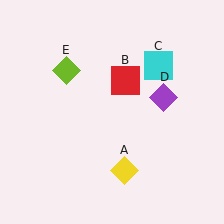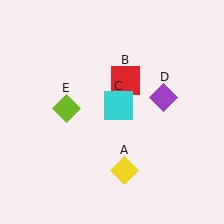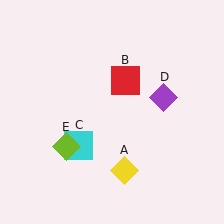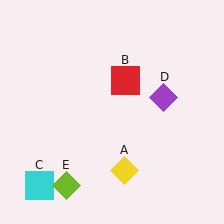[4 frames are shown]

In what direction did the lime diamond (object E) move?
The lime diamond (object E) moved down.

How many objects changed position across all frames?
2 objects changed position: cyan square (object C), lime diamond (object E).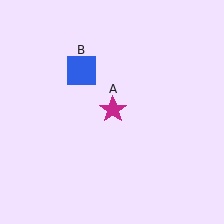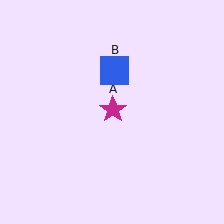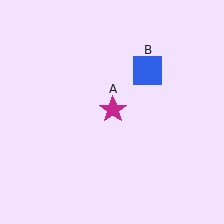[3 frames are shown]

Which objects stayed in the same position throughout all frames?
Magenta star (object A) remained stationary.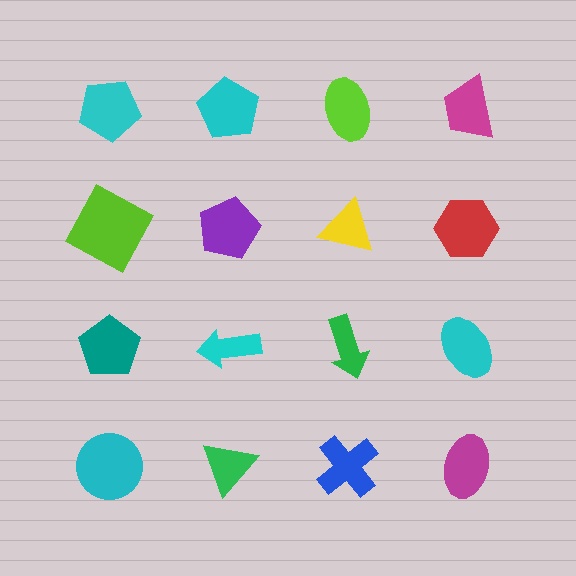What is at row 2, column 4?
A red hexagon.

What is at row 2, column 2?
A purple pentagon.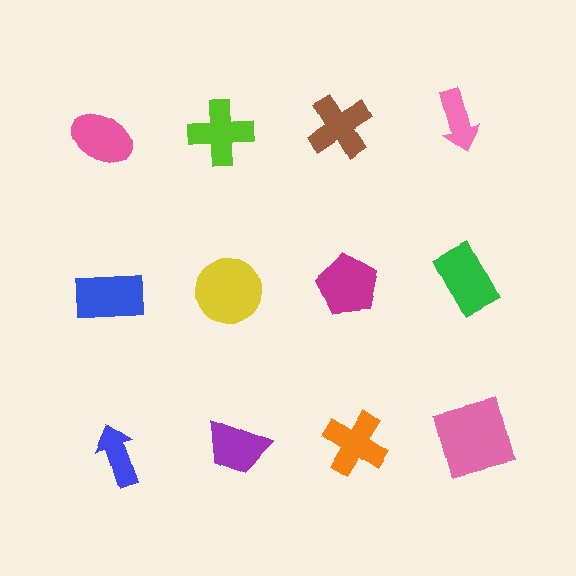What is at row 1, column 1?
A pink ellipse.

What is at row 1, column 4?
A pink arrow.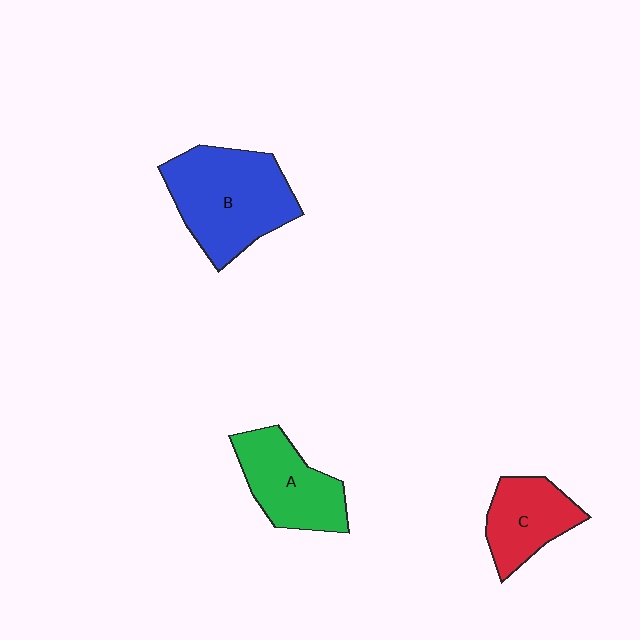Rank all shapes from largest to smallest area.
From largest to smallest: B (blue), A (green), C (red).